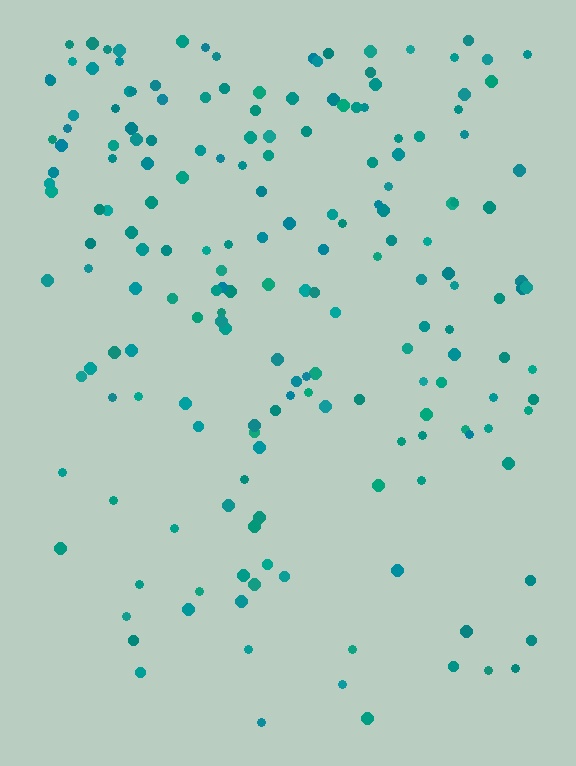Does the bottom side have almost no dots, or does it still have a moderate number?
Still a moderate number, just noticeably fewer than the top.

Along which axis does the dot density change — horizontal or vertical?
Vertical.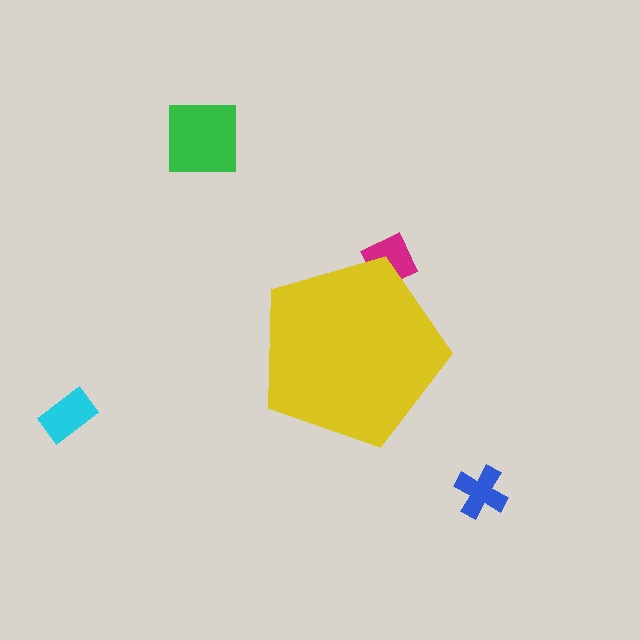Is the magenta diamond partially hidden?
Yes, the magenta diamond is partially hidden behind the yellow pentagon.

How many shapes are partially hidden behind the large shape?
1 shape is partially hidden.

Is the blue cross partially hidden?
No, the blue cross is fully visible.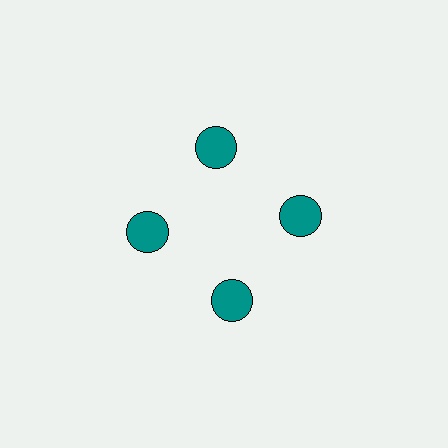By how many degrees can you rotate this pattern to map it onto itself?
The pattern maps onto itself every 90 degrees of rotation.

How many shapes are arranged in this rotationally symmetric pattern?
There are 4 shapes, arranged in 4 groups of 1.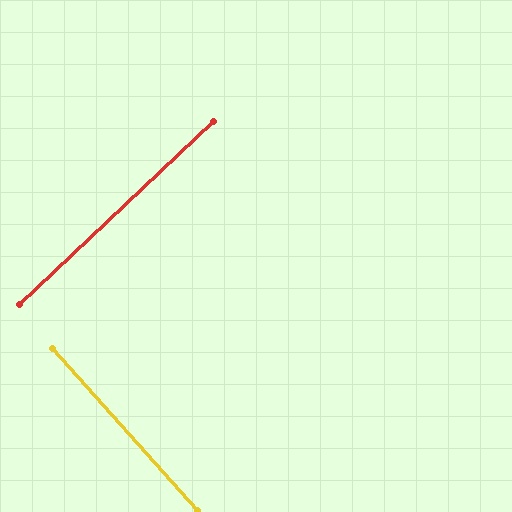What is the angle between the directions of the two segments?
Approximately 89 degrees.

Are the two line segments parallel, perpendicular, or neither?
Perpendicular — they meet at approximately 89°.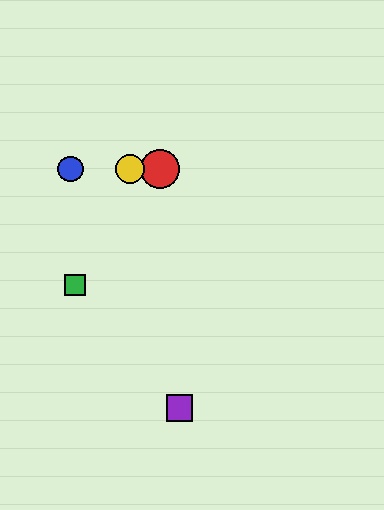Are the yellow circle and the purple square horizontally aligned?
No, the yellow circle is at y≈169 and the purple square is at y≈408.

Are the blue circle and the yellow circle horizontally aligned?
Yes, both are at y≈169.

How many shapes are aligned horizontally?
3 shapes (the red circle, the blue circle, the yellow circle) are aligned horizontally.